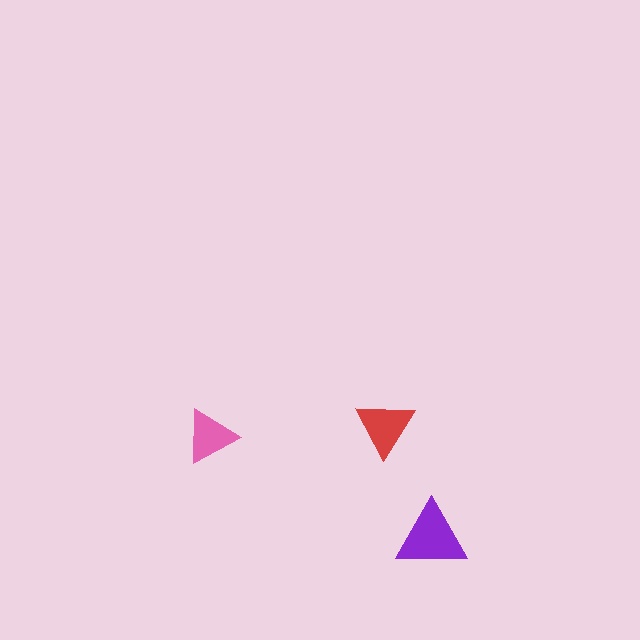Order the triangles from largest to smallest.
the purple one, the red one, the pink one.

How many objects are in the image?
There are 3 objects in the image.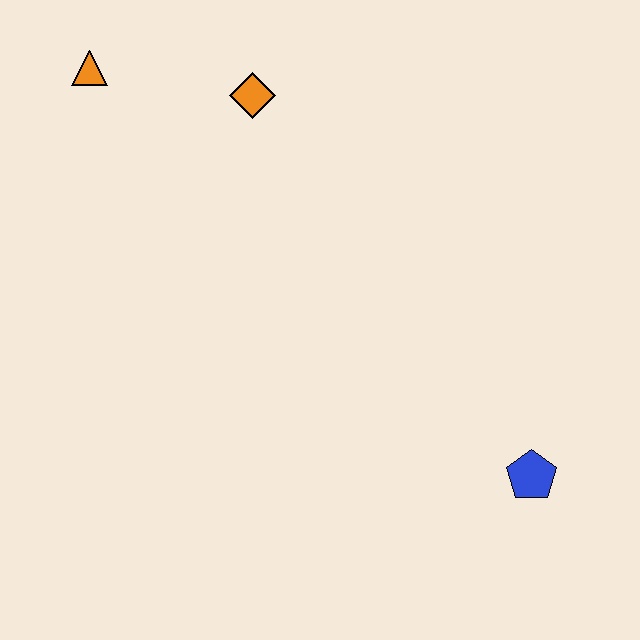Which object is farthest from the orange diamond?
The blue pentagon is farthest from the orange diamond.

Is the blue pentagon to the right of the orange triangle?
Yes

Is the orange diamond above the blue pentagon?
Yes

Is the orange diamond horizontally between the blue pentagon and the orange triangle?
Yes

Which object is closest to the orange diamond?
The orange triangle is closest to the orange diamond.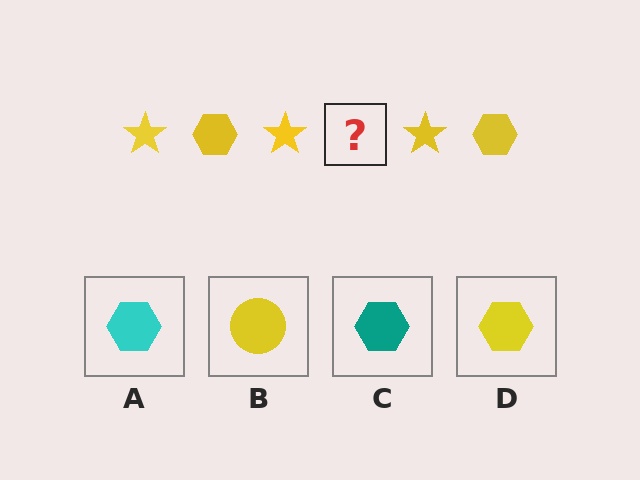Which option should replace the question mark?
Option D.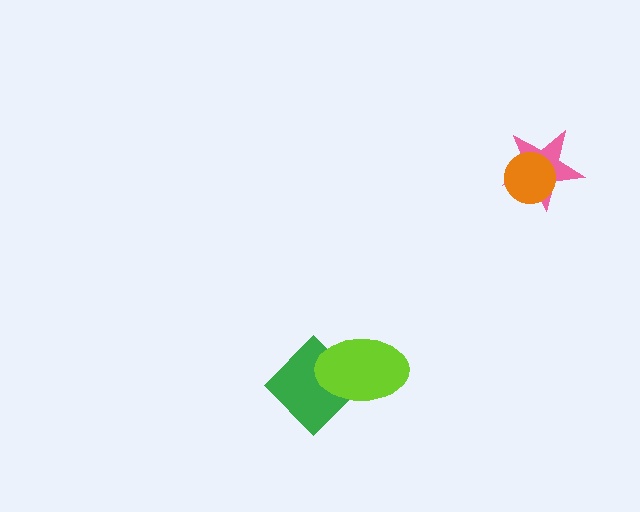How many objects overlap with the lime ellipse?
1 object overlaps with the lime ellipse.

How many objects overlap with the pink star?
1 object overlaps with the pink star.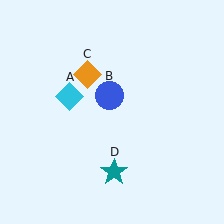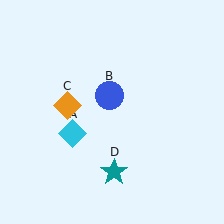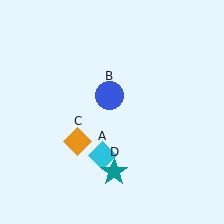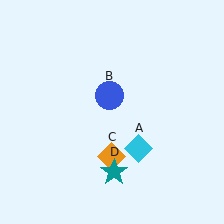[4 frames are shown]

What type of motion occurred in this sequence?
The cyan diamond (object A), orange diamond (object C) rotated counterclockwise around the center of the scene.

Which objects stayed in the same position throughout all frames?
Blue circle (object B) and teal star (object D) remained stationary.